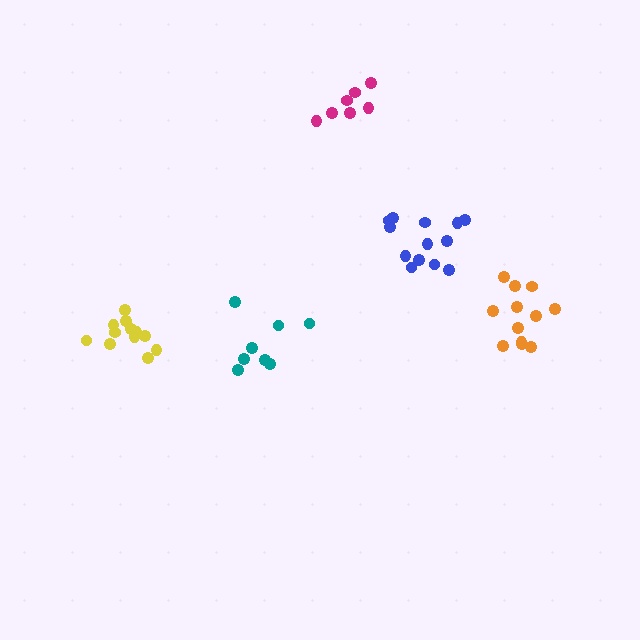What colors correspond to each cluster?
The clusters are colored: blue, yellow, magenta, orange, teal.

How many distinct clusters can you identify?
There are 5 distinct clusters.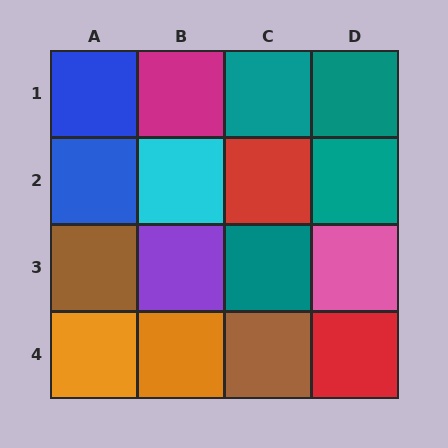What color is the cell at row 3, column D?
Pink.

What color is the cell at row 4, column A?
Orange.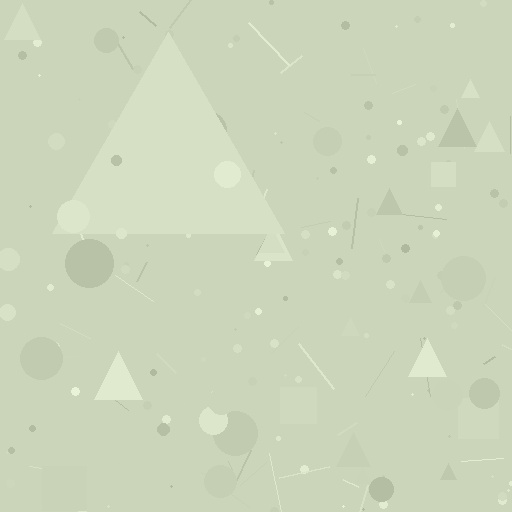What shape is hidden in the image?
A triangle is hidden in the image.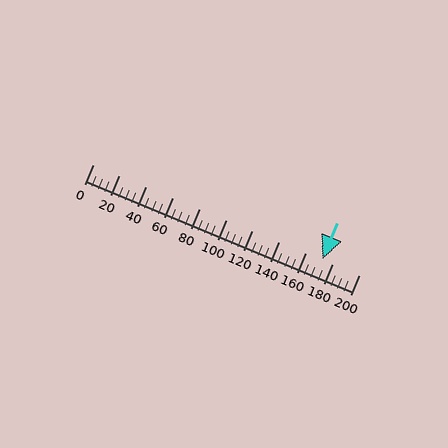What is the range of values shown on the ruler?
The ruler shows values from 0 to 200.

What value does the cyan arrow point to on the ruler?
The cyan arrow points to approximately 173.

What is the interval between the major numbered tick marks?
The major tick marks are spaced 20 units apart.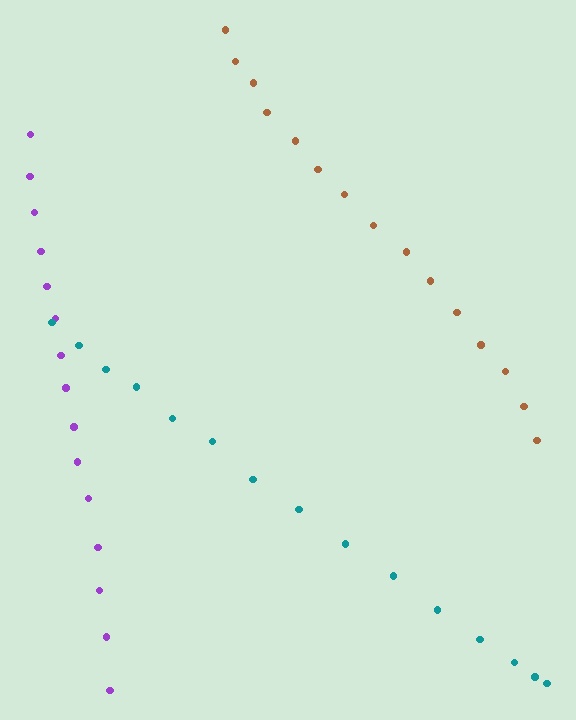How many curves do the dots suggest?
There are 3 distinct paths.